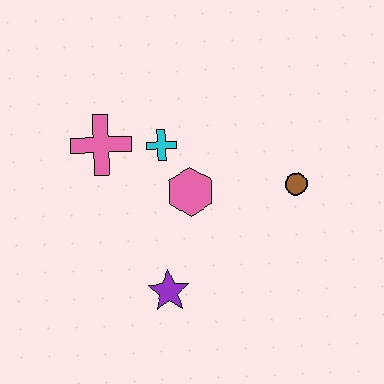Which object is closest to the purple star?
The pink hexagon is closest to the purple star.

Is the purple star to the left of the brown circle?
Yes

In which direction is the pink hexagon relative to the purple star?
The pink hexagon is above the purple star.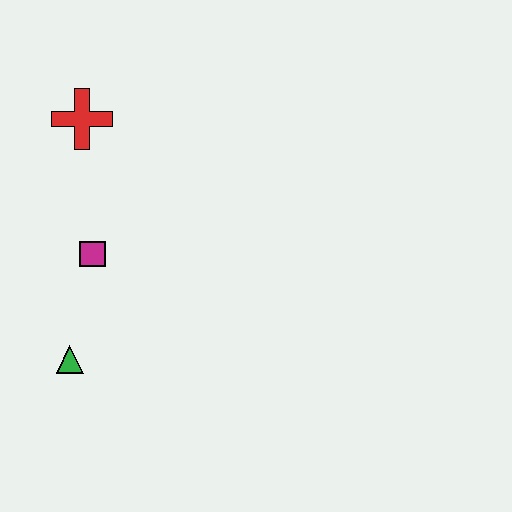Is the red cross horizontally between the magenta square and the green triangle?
Yes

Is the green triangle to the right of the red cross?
No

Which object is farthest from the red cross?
The green triangle is farthest from the red cross.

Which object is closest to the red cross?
The magenta square is closest to the red cross.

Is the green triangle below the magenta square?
Yes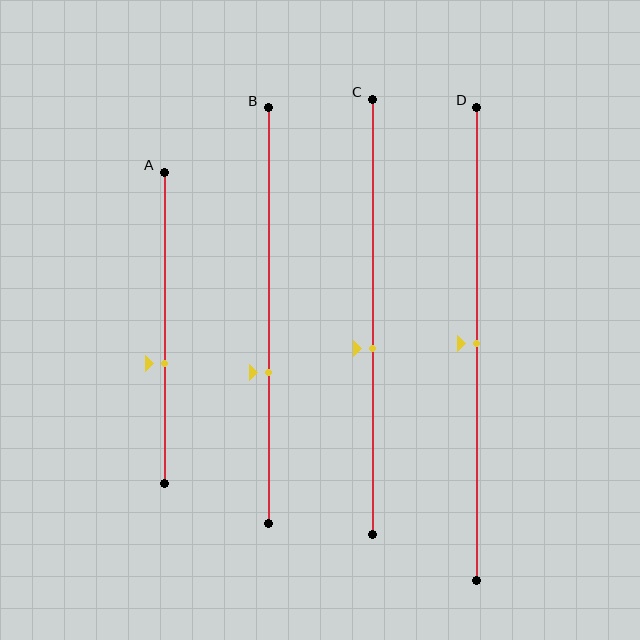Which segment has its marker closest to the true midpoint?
Segment D has its marker closest to the true midpoint.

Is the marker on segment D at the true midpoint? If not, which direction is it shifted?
Yes, the marker on segment D is at the true midpoint.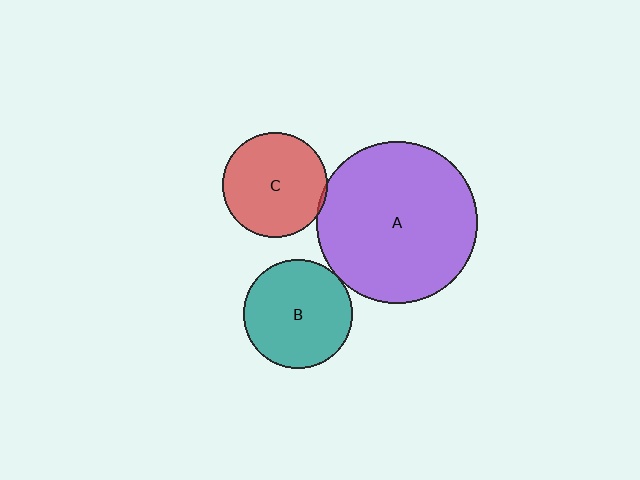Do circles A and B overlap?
Yes.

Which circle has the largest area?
Circle A (purple).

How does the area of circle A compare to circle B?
Approximately 2.2 times.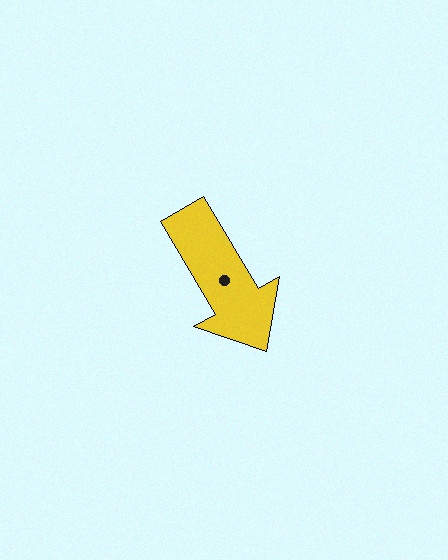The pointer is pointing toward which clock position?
Roughly 5 o'clock.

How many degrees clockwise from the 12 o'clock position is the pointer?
Approximately 149 degrees.